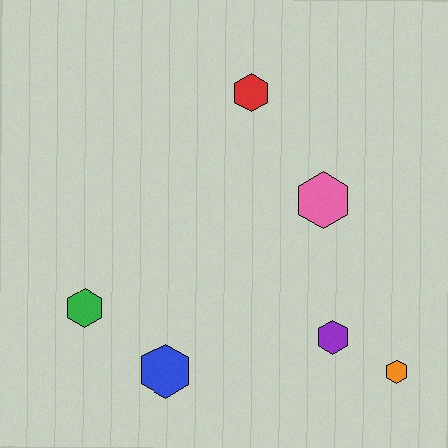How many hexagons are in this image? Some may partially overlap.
There are 6 hexagons.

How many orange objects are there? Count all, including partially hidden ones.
There is 1 orange object.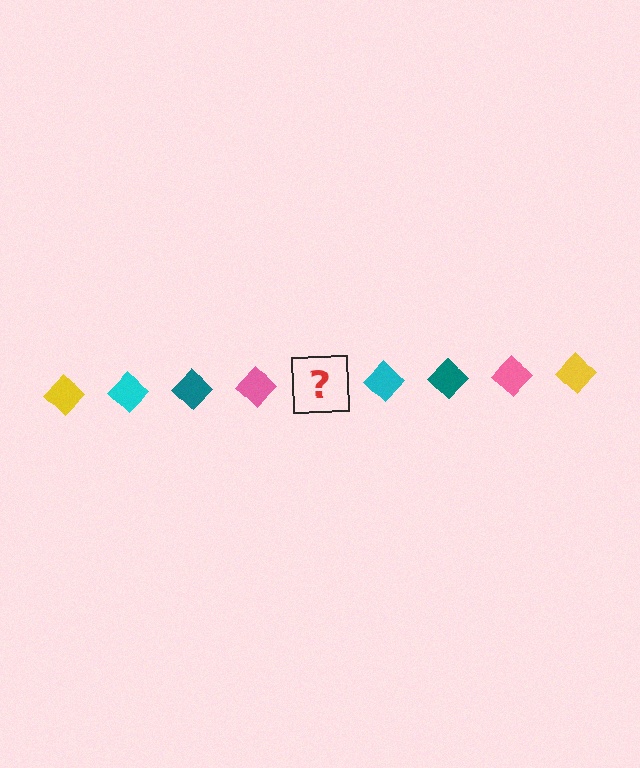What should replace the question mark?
The question mark should be replaced with a yellow diamond.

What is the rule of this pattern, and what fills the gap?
The rule is that the pattern cycles through yellow, cyan, teal, pink diamonds. The gap should be filled with a yellow diamond.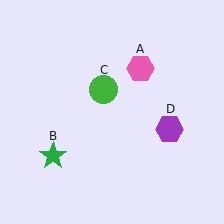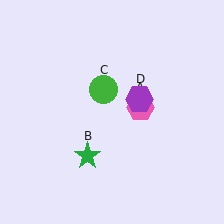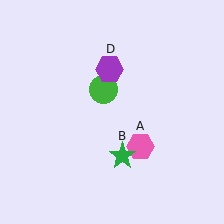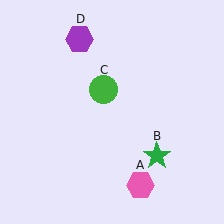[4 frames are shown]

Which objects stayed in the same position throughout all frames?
Green circle (object C) remained stationary.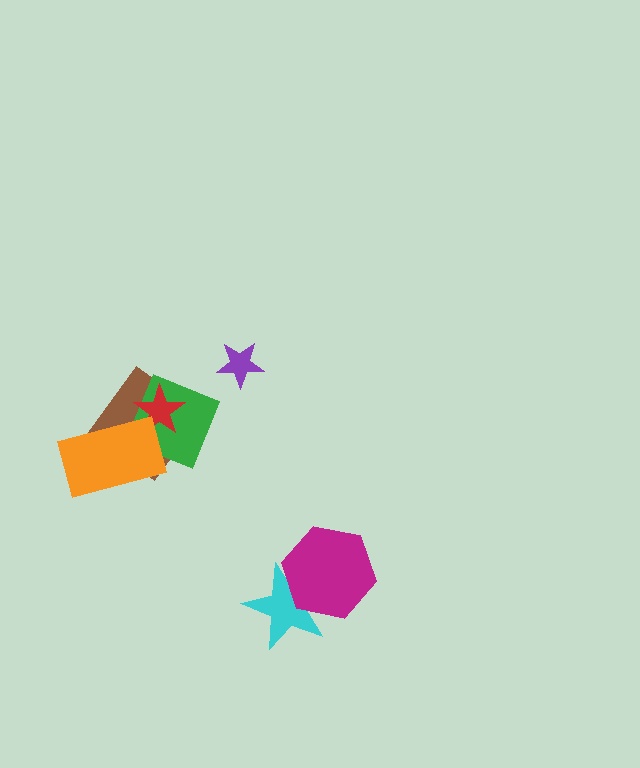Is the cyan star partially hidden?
Yes, it is partially covered by another shape.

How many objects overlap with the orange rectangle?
3 objects overlap with the orange rectangle.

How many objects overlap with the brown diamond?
3 objects overlap with the brown diamond.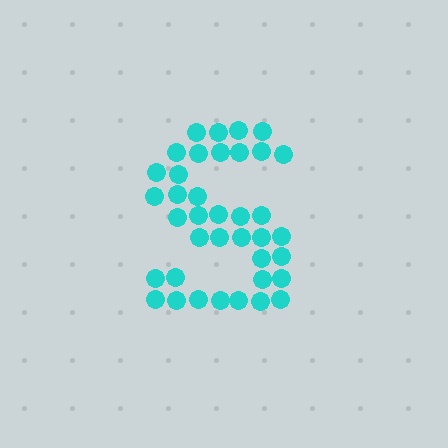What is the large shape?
The large shape is the letter S.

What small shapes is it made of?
It is made of small circles.